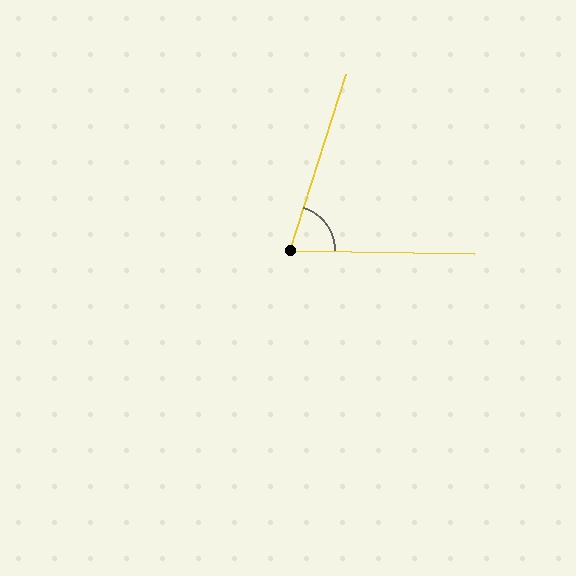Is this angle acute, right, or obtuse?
It is acute.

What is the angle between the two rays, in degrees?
Approximately 73 degrees.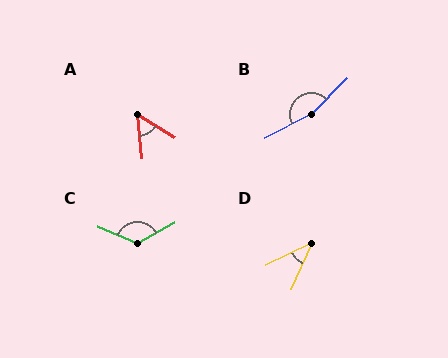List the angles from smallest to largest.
D (40°), A (52°), C (128°), B (162°).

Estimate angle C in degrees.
Approximately 128 degrees.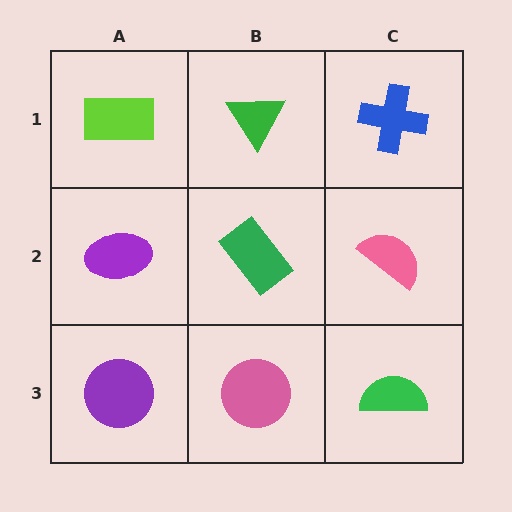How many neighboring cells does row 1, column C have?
2.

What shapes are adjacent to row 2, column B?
A green triangle (row 1, column B), a pink circle (row 3, column B), a purple ellipse (row 2, column A), a pink semicircle (row 2, column C).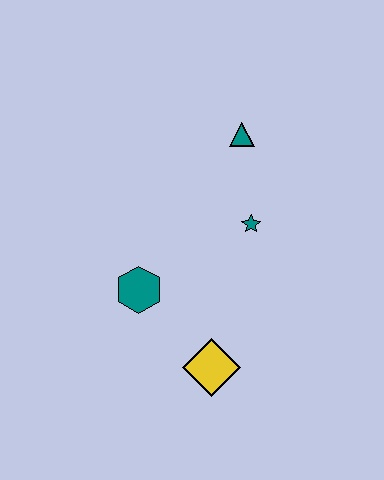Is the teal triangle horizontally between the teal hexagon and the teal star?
Yes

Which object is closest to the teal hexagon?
The yellow diamond is closest to the teal hexagon.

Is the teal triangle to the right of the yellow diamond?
Yes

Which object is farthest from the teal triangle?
The yellow diamond is farthest from the teal triangle.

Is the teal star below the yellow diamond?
No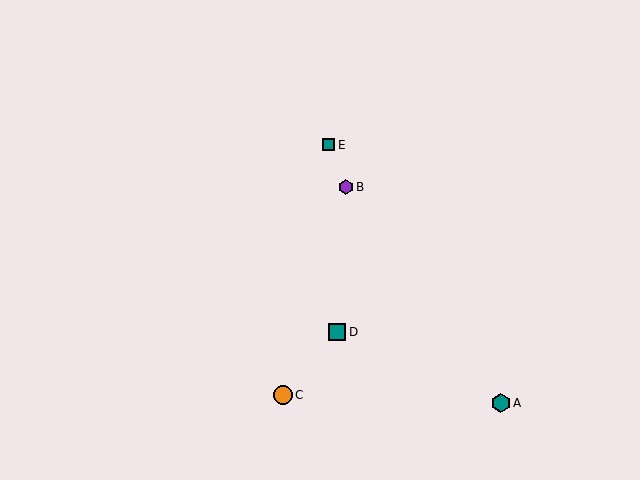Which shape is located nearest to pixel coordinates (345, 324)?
The teal square (labeled D) at (337, 332) is nearest to that location.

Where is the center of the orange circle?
The center of the orange circle is at (283, 395).